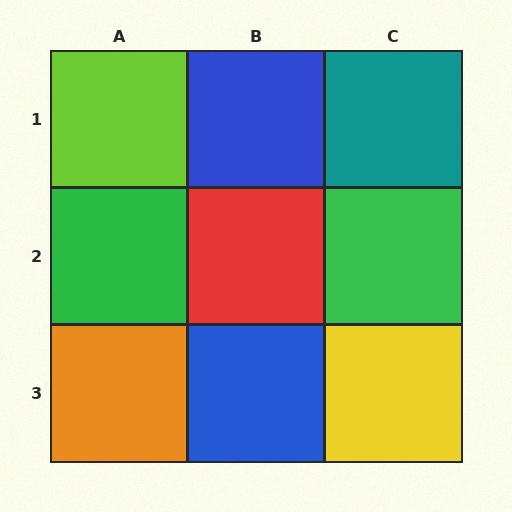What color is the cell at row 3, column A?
Orange.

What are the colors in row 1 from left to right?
Lime, blue, teal.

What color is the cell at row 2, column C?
Green.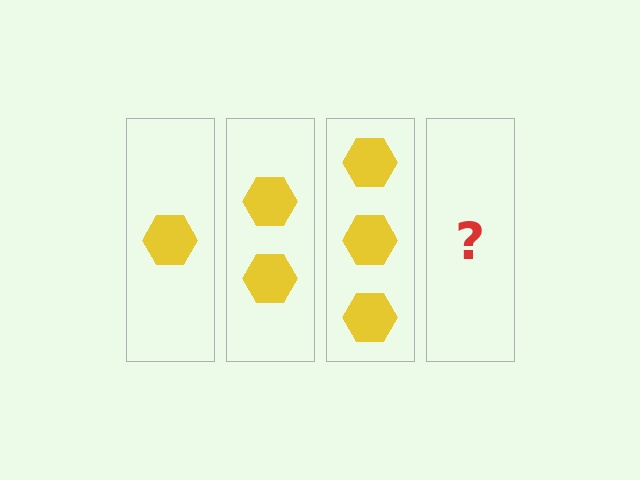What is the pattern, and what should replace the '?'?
The pattern is that each step adds one more hexagon. The '?' should be 4 hexagons.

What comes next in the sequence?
The next element should be 4 hexagons.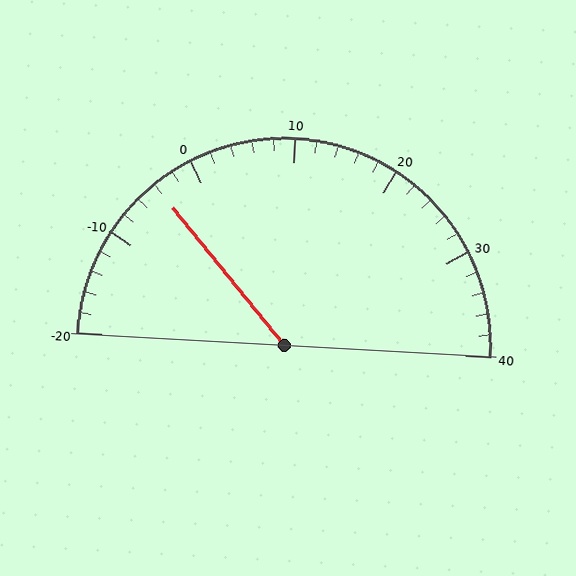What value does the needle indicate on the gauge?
The needle indicates approximately -4.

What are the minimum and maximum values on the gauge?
The gauge ranges from -20 to 40.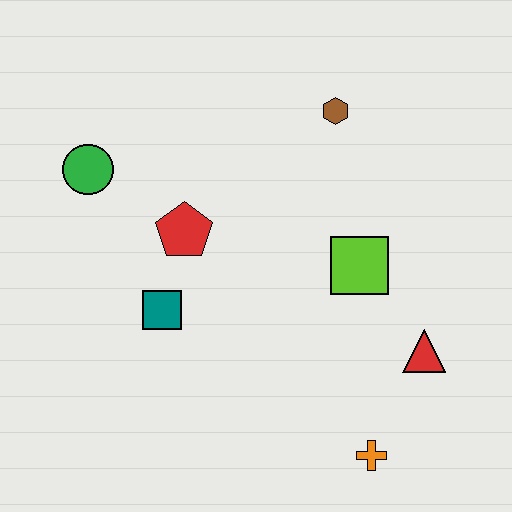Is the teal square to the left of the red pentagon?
Yes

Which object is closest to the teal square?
The red pentagon is closest to the teal square.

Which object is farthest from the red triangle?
The green circle is farthest from the red triangle.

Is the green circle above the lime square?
Yes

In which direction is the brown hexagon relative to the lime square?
The brown hexagon is above the lime square.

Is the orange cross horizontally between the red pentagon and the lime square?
No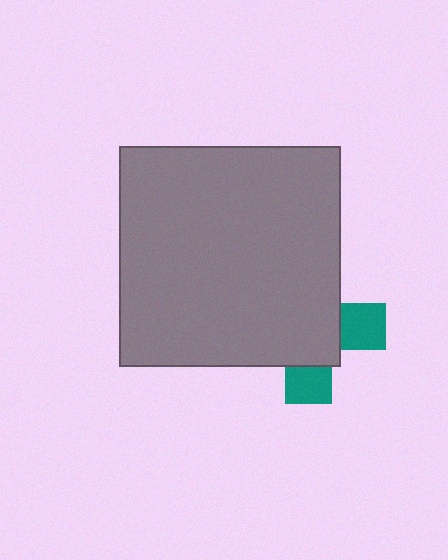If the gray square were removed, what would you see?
You would see the complete teal cross.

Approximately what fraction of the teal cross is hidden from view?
Roughly 69% of the teal cross is hidden behind the gray square.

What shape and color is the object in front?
The object in front is a gray square.